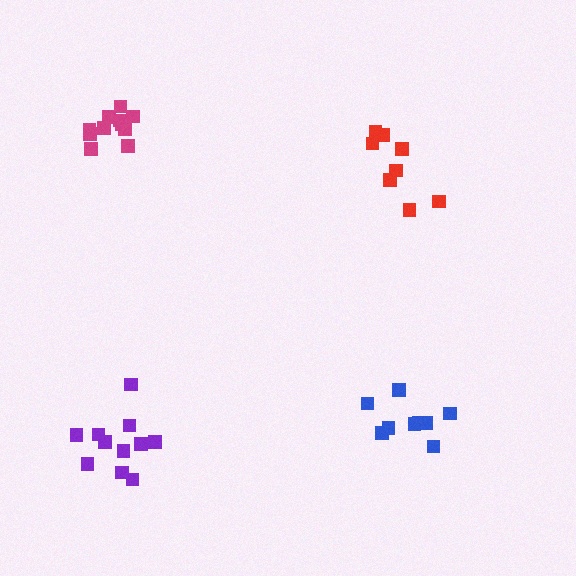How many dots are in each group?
Group 1: 8 dots, Group 2: 11 dots, Group 3: 9 dots, Group 4: 11 dots (39 total).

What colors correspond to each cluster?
The clusters are colored: red, purple, blue, magenta.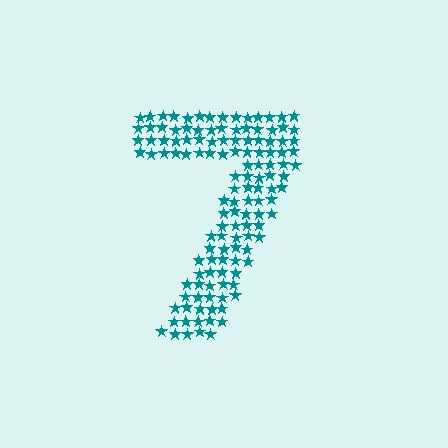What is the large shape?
The large shape is the digit 7.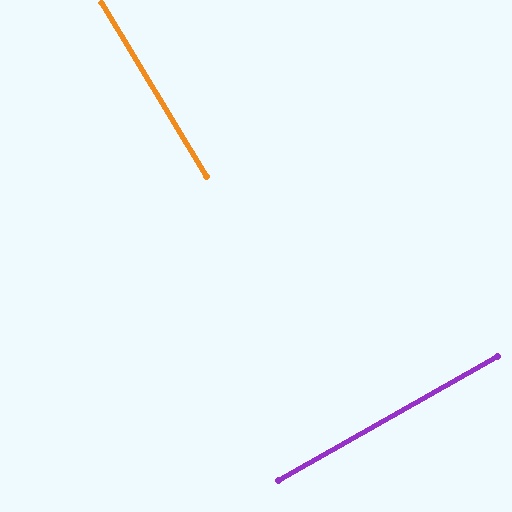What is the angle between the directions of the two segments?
Approximately 88 degrees.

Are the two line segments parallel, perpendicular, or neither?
Perpendicular — they meet at approximately 88°.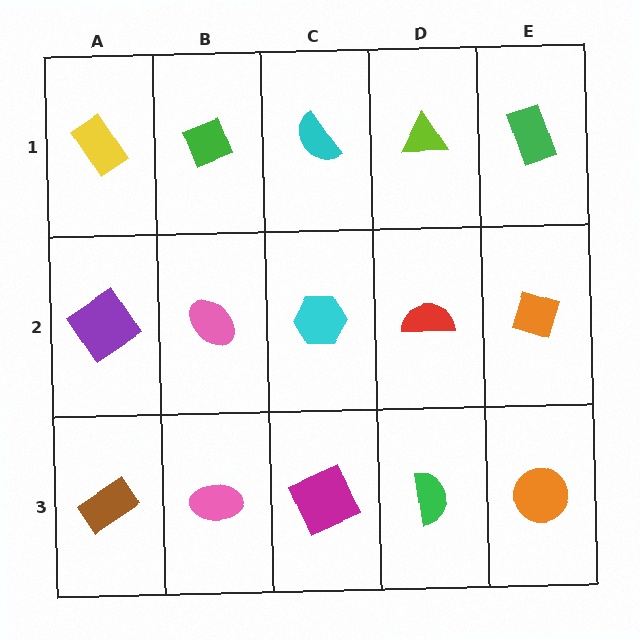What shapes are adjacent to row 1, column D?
A red semicircle (row 2, column D), a cyan semicircle (row 1, column C), a green rectangle (row 1, column E).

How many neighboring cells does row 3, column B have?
3.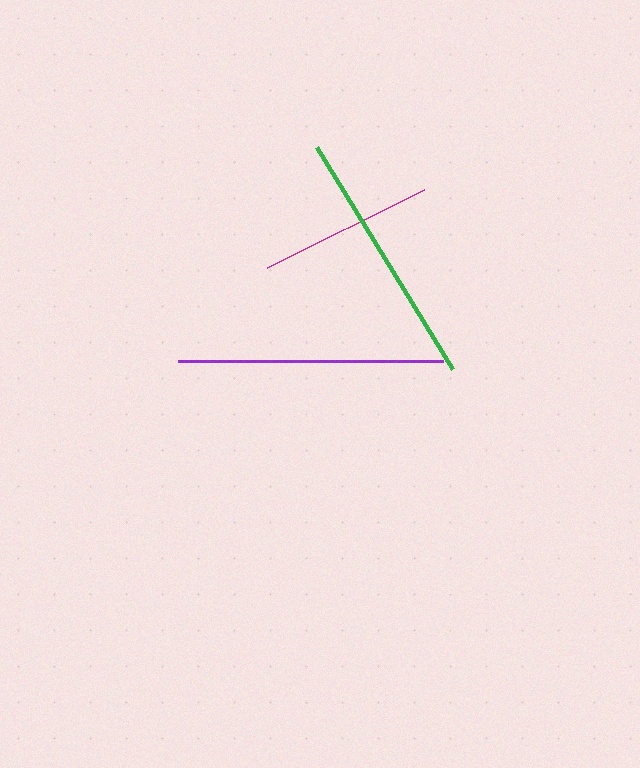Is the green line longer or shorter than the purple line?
The purple line is longer than the green line.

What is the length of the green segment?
The green segment is approximately 260 pixels long.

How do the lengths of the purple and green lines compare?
The purple and green lines are approximately the same length.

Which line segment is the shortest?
The magenta line is the shortest at approximately 176 pixels.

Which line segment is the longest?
The purple line is the longest at approximately 264 pixels.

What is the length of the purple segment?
The purple segment is approximately 264 pixels long.